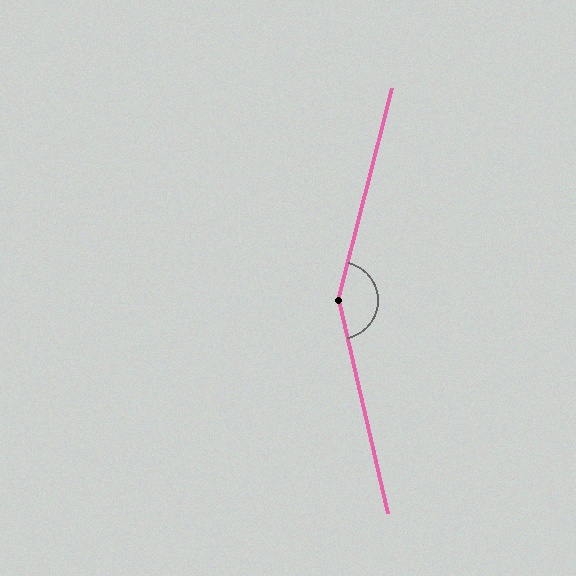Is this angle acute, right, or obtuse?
It is obtuse.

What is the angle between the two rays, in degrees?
Approximately 153 degrees.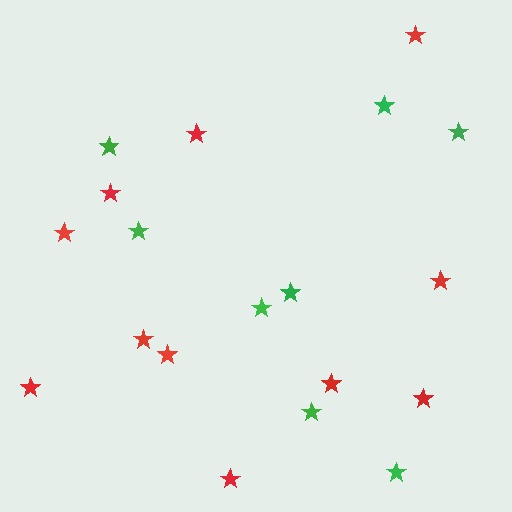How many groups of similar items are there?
There are 2 groups: one group of green stars (8) and one group of red stars (11).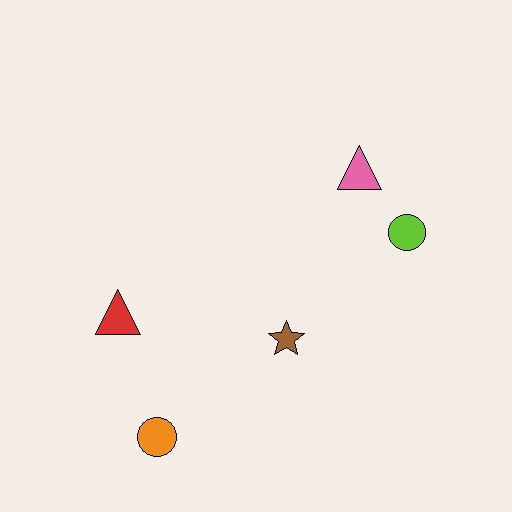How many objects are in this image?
There are 5 objects.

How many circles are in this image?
There are 2 circles.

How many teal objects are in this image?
There are no teal objects.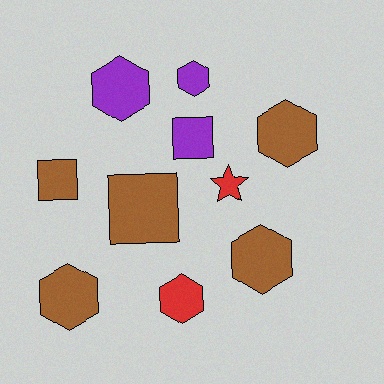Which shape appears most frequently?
Hexagon, with 6 objects.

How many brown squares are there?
There are 2 brown squares.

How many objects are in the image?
There are 10 objects.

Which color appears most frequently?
Brown, with 5 objects.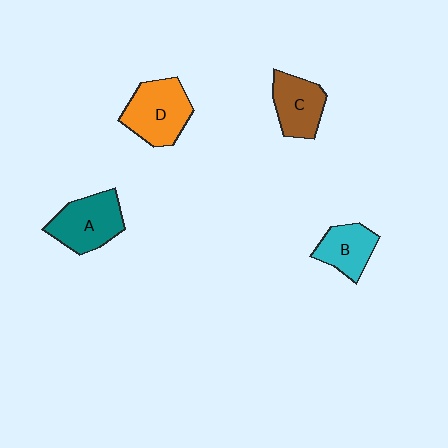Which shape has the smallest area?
Shape B (cyan).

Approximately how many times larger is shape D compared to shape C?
Approximately 1.3 times.